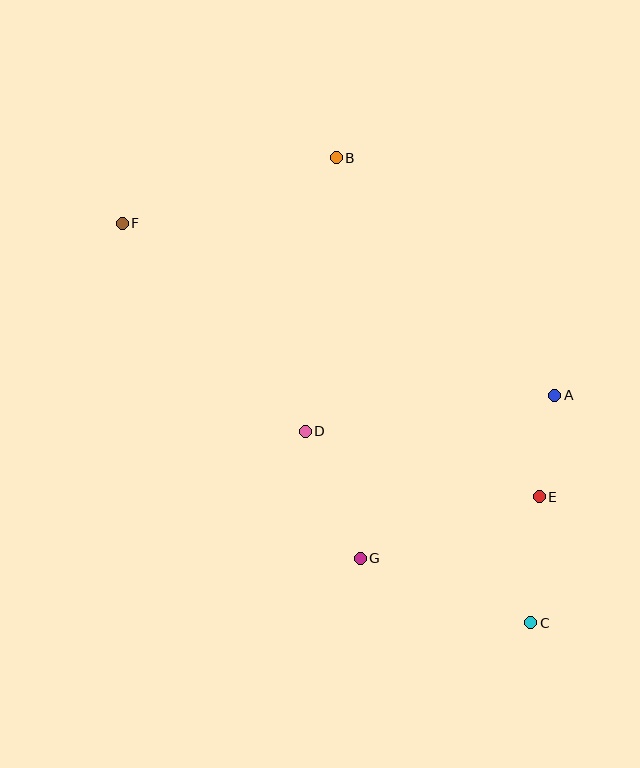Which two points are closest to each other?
Points A and E are closest to each other.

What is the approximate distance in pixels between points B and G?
The distance between B and G is approximately 401 pixels.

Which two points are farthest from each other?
Points C and F are farthest from each other.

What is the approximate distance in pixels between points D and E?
The distance between D and E is approximately 243 pixels.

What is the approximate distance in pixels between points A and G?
The distance between A and G is approximately 254 pixels.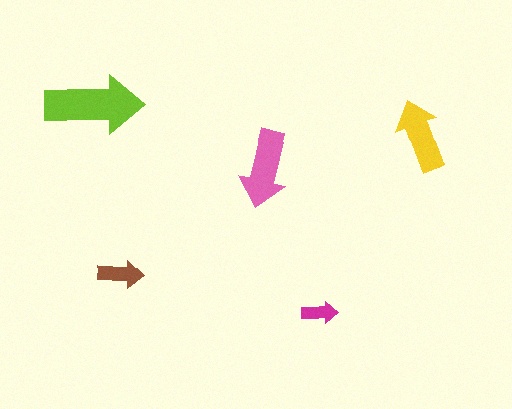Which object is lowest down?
The magenta arrow is bottommost.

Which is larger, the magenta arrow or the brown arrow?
The brown one.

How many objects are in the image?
There are 5 objects in the image.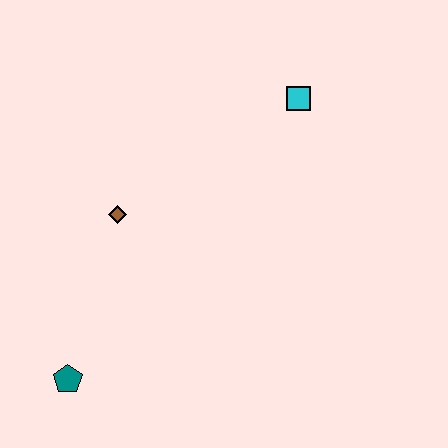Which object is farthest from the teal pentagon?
The cyan square is farthest from the teal pentagon.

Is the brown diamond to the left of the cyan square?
Yes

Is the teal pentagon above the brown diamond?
No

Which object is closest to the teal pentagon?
The brown diamond is closest to the teal pentagon.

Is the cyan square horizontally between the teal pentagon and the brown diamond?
No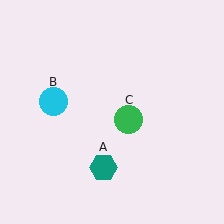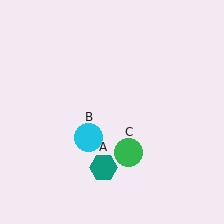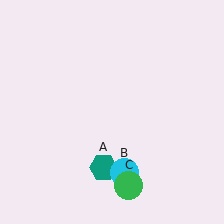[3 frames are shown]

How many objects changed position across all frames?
2 objects changed position: cyan circle (object B), green circle (object C).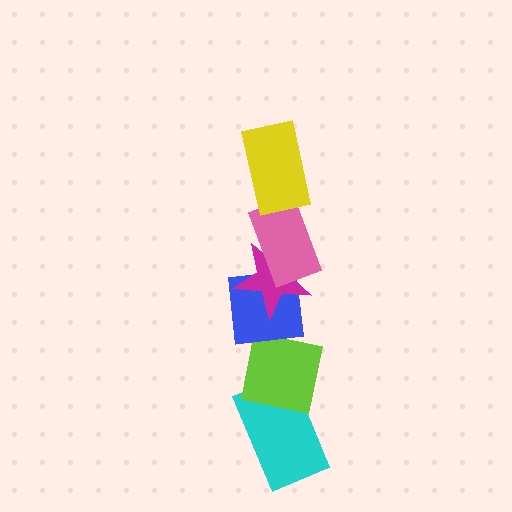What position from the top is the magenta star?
The magenta star is 3rd from the top.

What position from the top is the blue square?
The blue square is 4th from the top.